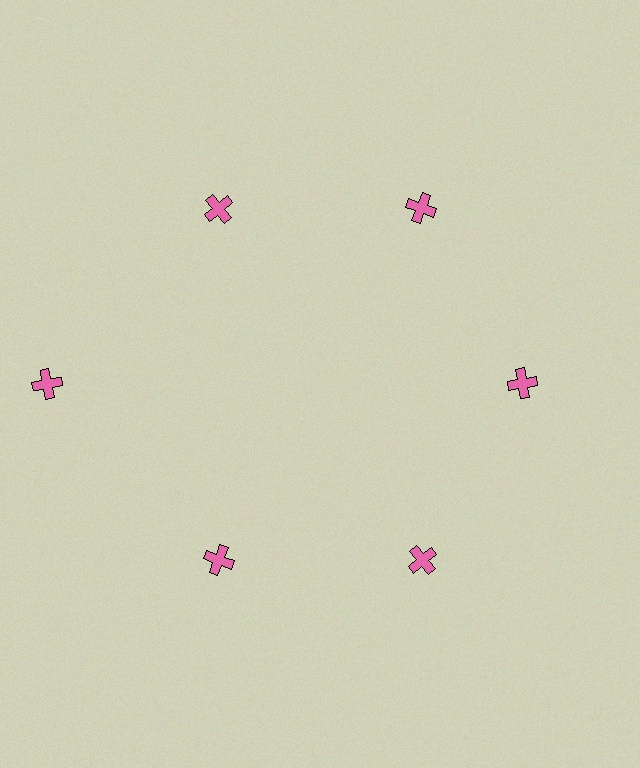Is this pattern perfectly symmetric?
No. The 6 pink crosses are arranged in a ring, but one element near the 9 o'clock position is pushed outward from the center, breaking the 6-fold rotational symmetry.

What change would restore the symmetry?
The symmetry would be restored by moving it inward, back onto the ring so that all 6 crosses sit at equal angles and equal distance from the center.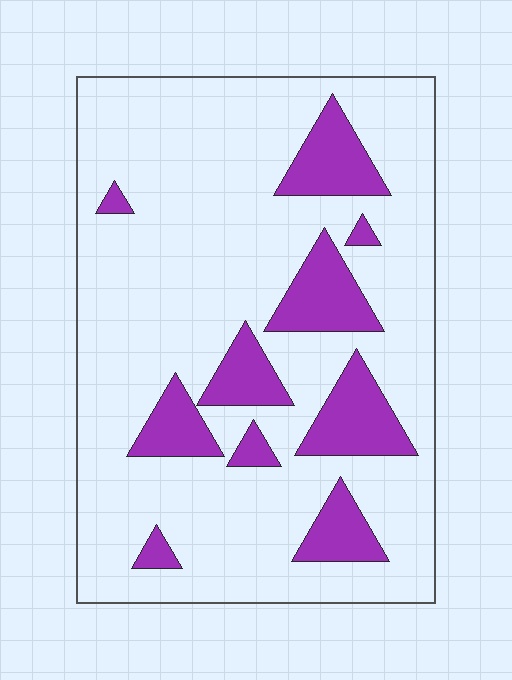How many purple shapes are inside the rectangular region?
10.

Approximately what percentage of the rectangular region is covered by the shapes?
Approximately 20%.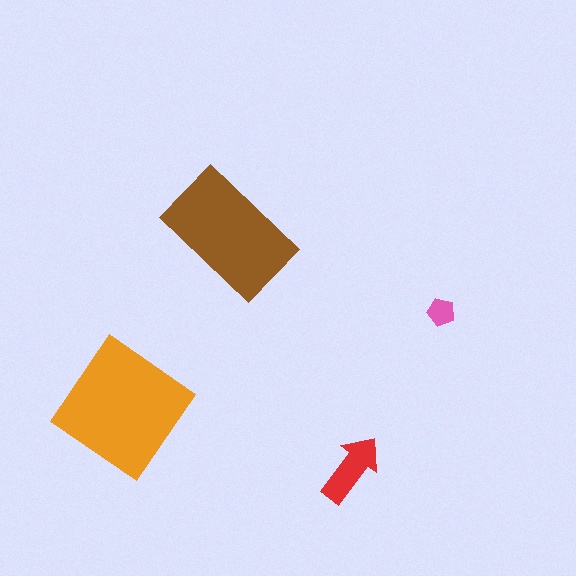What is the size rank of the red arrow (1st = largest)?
3rd.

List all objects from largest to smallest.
The orange diamond, the brown rectangle, the red arrow, the pink pentagon.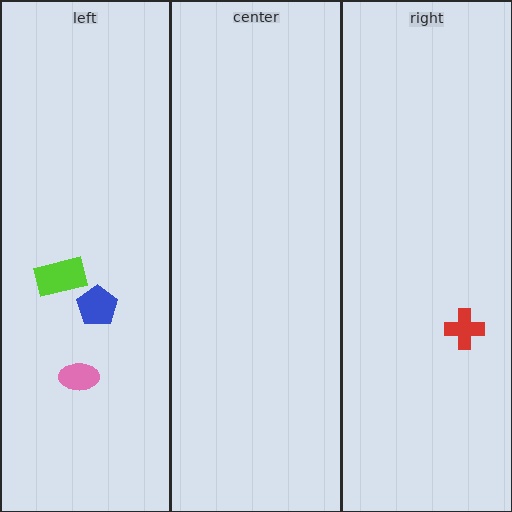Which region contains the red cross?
The right region.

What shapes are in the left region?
The pink ellipse, the blue pentagon, the lime rectangle.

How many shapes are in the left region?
3.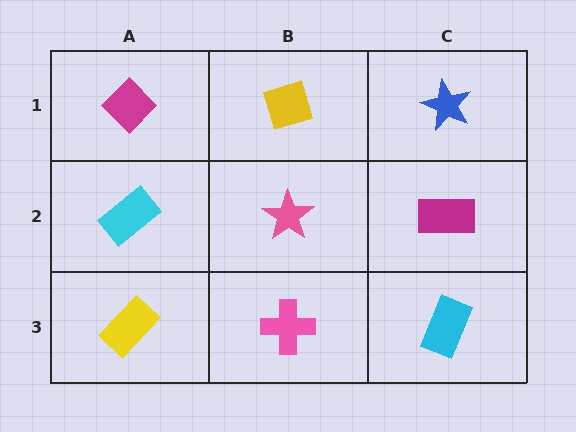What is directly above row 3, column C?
A magenta rectangle.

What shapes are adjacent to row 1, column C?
A magenta rectangle (row 2, column C), a yellow diamond (row 1, column B).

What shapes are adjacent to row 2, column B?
A yellow diamond (row 1, column B), a pink cross (row 3, column B), a cyan rectangle (row 2, column A), a magenta rectangle (row 2, column C).